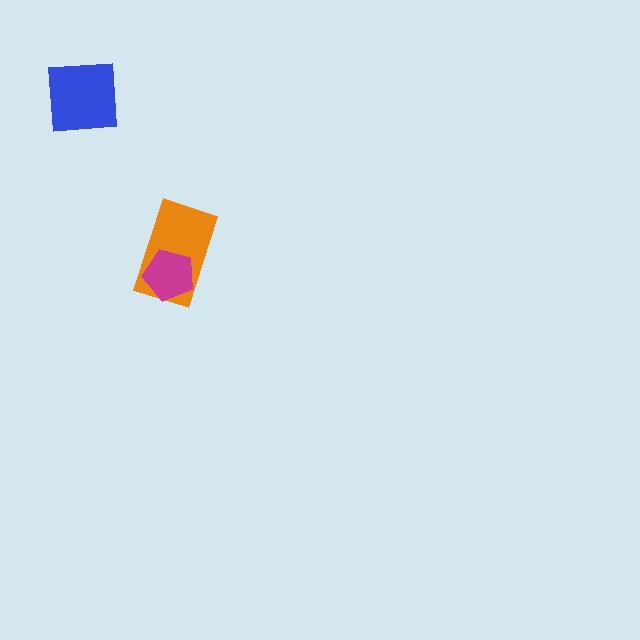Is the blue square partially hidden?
No, no other shape covers it.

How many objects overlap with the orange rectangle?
1 object overlaps with the orange rectangle.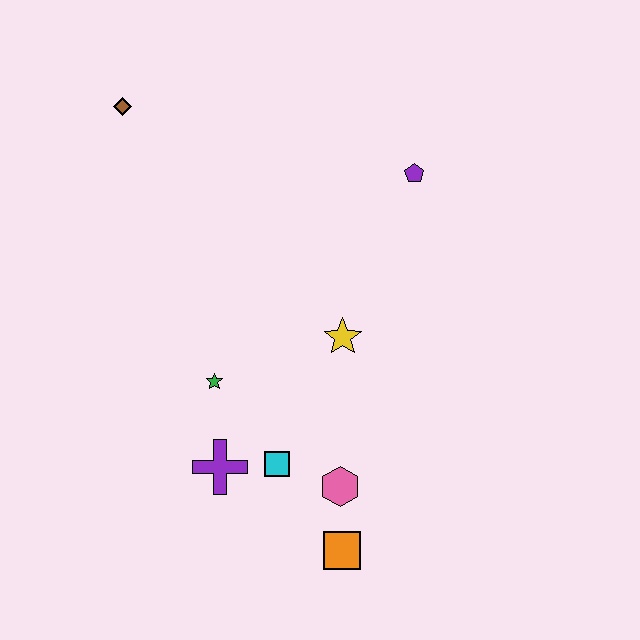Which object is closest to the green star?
The purple cross is closest to the green star.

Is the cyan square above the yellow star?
No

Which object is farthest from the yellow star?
The brown diamond is farthest from the yellow star.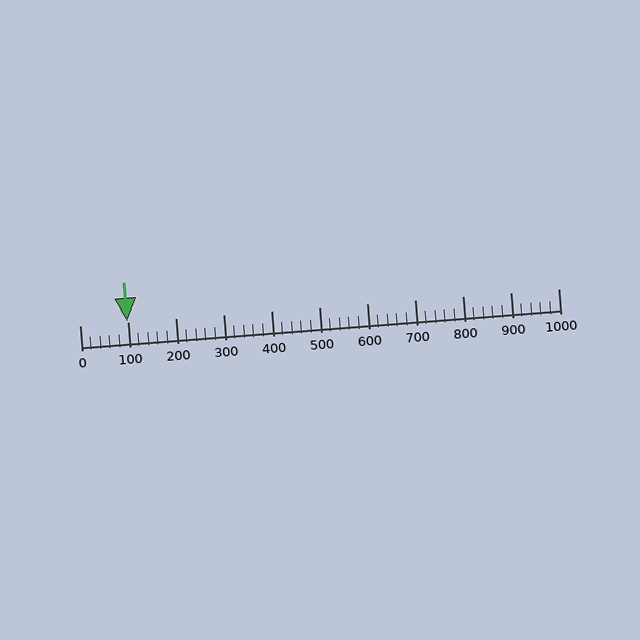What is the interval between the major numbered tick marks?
The major tick marks are spaced 100 units apart.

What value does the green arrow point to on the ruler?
The green arrow points to approximately 98.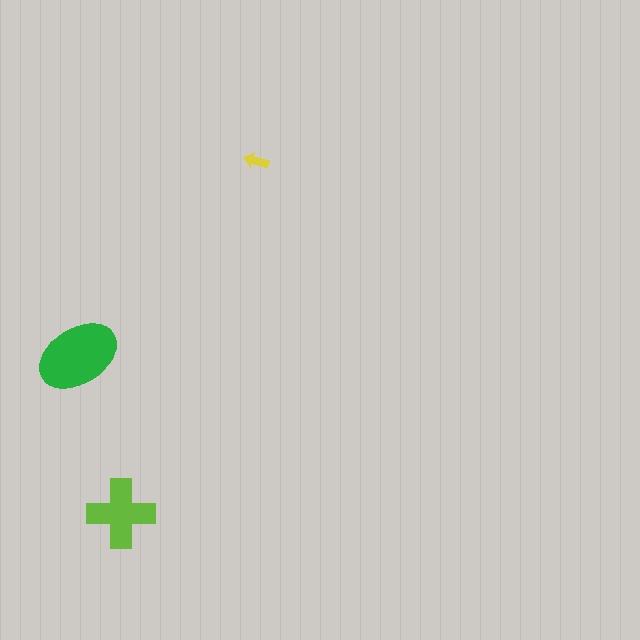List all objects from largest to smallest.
The green ellipse, the lime cross, the yellow arrow.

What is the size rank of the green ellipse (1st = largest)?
1st.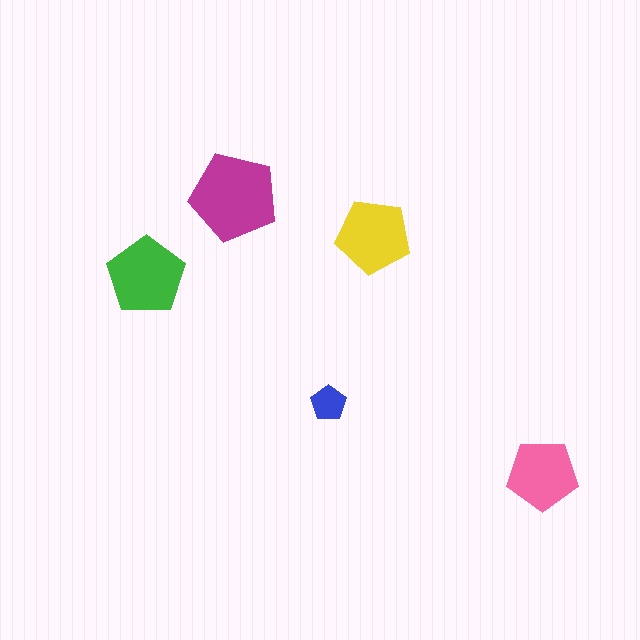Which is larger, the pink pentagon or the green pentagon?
The green one.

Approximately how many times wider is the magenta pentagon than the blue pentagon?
About 2.5 times wider.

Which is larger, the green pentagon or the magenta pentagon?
The magenta one.